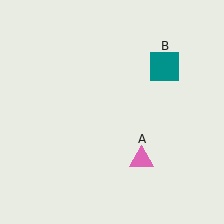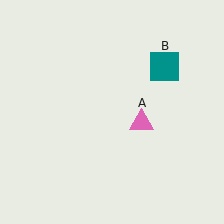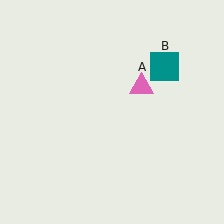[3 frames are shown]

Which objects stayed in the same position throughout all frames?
Teal square (object B) remained stationary.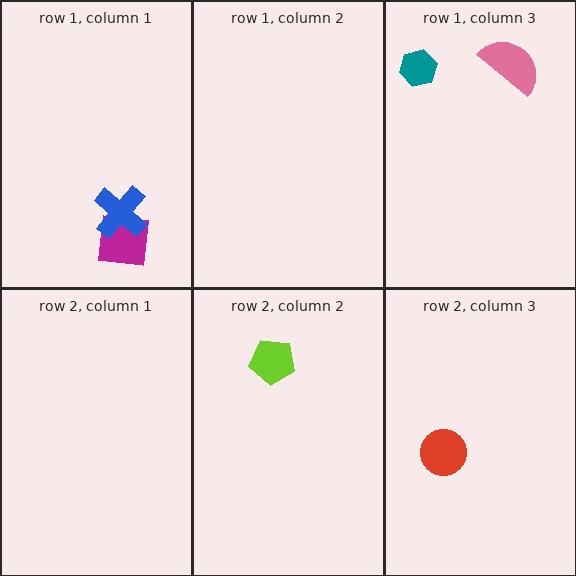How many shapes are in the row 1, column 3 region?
2.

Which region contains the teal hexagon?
The row 1, column 3 region.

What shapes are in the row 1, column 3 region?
The pink semicircle, the teal hexagon.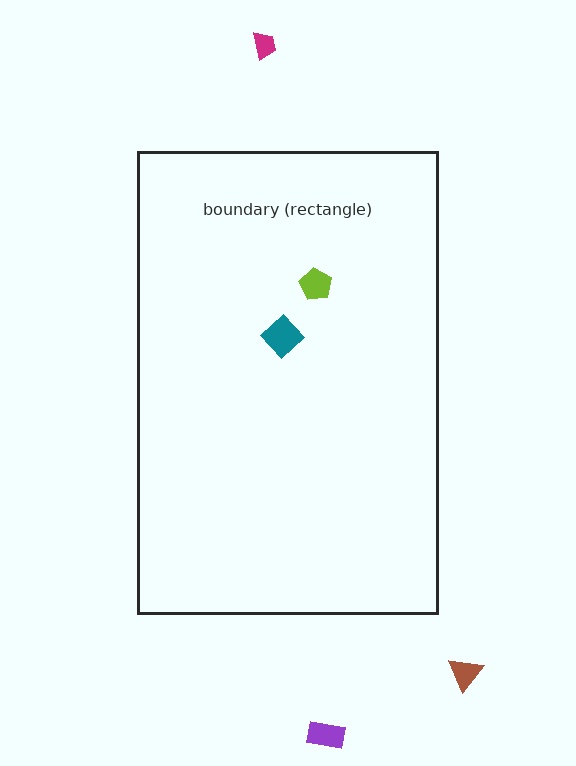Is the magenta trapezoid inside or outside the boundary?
Outside.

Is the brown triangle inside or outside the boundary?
Outside.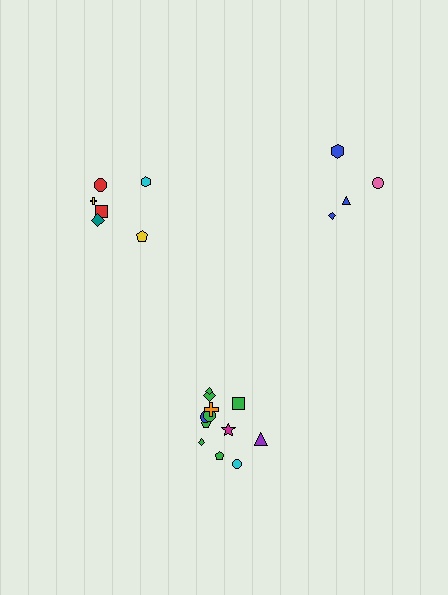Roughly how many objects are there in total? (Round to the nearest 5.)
Roughly 20 objects in total.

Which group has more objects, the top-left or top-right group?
The top-left group.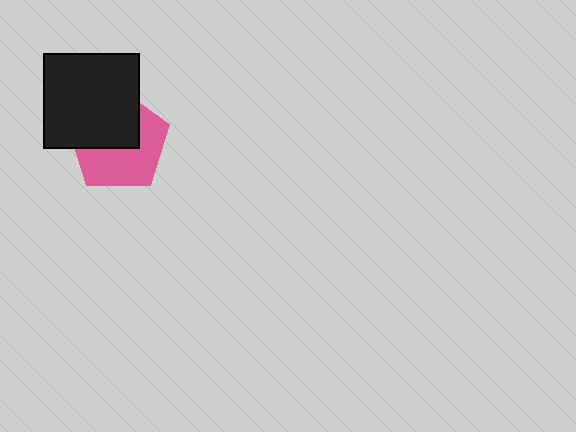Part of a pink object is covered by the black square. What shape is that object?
It is a pentagon.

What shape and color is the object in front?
The object in front is a black square.